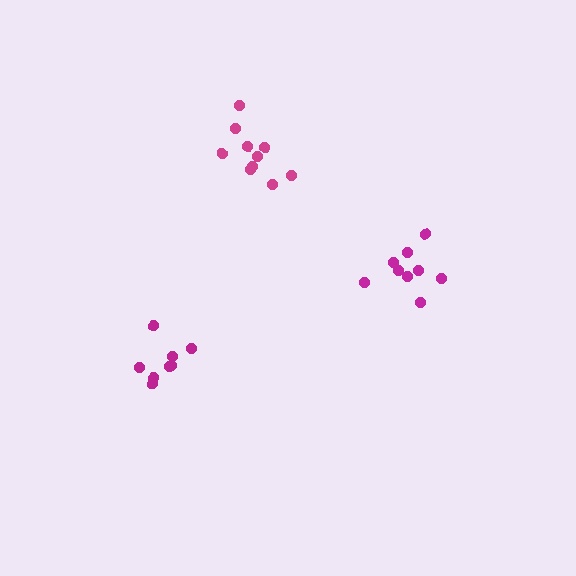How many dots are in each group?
Group 1: 8 dots, Group 2: 9 dots, Group 3: 10 dots (27 total).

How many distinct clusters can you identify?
There are 3 distinct clusters.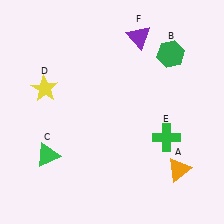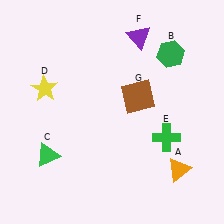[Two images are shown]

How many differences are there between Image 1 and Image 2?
There is 1 difference between the two images.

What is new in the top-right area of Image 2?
A brown square (G) was added in the top-right area of Image 2.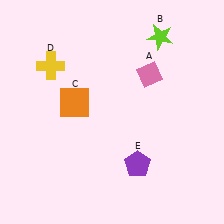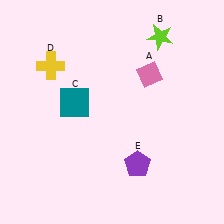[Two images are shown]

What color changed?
The square (C) changed from orange in Image 1 to teal in Image 2.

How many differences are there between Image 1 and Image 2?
There is 1 difference between the two images.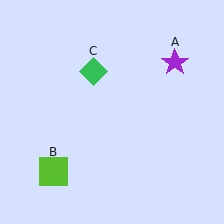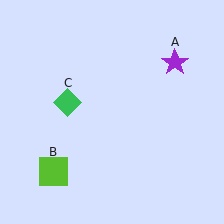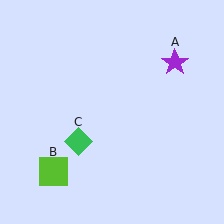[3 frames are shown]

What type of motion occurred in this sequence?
The green diamond (object C) rotated counterclockwise around the center of the scene.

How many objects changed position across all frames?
1 object changed position: green diamond (object C).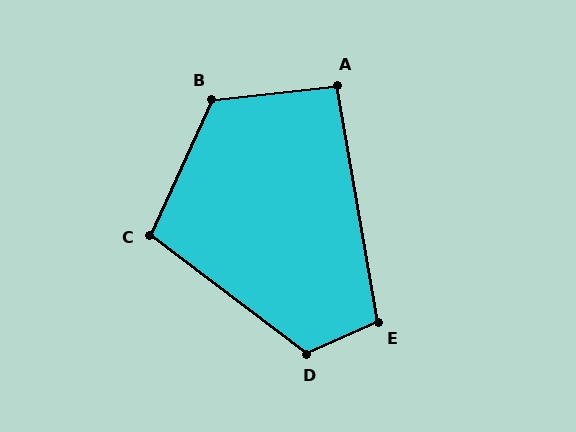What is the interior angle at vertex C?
Approximately 103 degrees (obtuse).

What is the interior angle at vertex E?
Approximately 104 degrees (obtuse).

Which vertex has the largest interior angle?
B, at approximately 121 degrees.